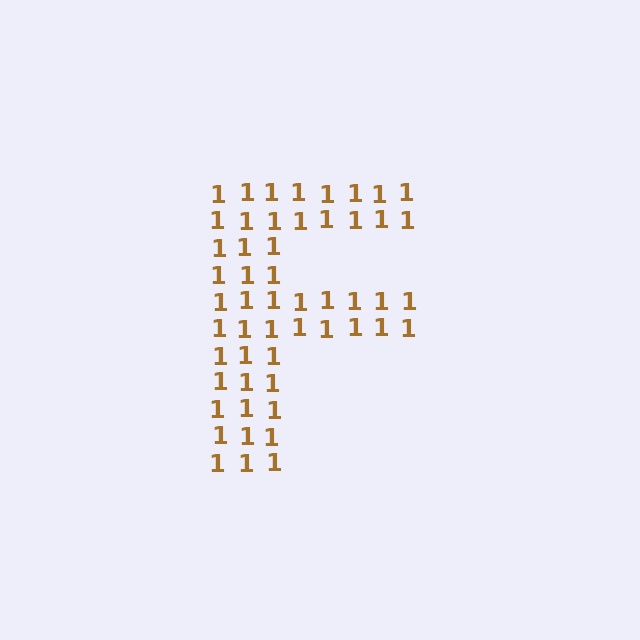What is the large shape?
The large shape is the letter F.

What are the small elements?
The small elements are digit 1's.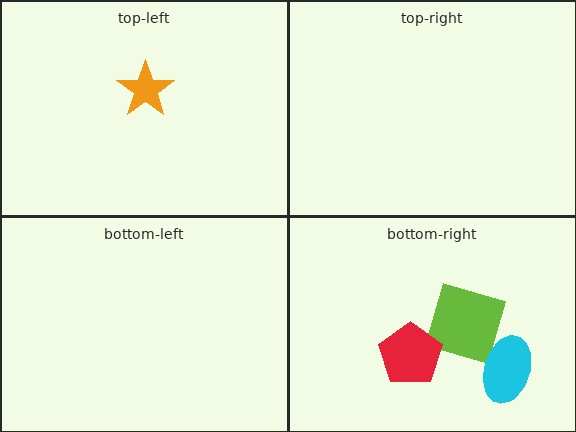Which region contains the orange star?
The top-left region.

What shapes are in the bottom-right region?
The lime square, the red pentagon, the cyan ellipse.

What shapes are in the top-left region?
The orange star.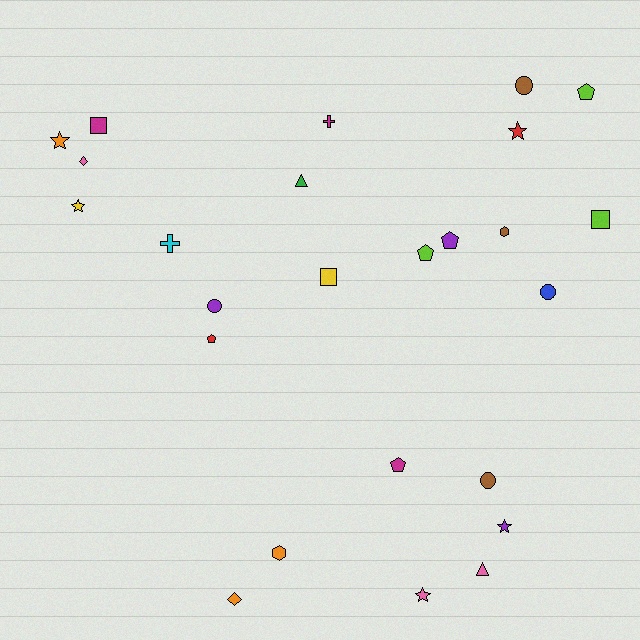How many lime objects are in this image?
There are 3 lime objects.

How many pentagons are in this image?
There are 5 pentagons.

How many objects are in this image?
There are 25 objects.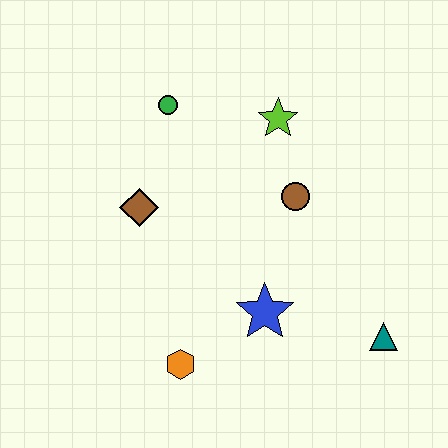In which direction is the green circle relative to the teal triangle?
The green circle is above the teal triangle.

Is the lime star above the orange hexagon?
Yes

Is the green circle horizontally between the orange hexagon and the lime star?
No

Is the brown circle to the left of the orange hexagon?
No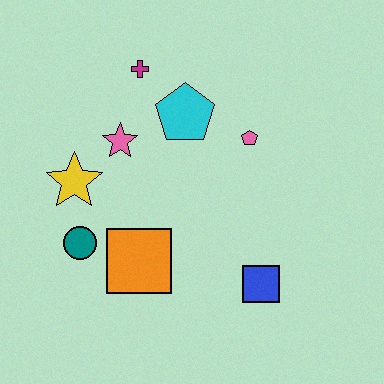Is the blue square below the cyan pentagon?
Yes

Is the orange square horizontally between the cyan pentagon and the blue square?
No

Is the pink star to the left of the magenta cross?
Yes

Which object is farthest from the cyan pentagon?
The blue square is farthest from the cyan pentagon.